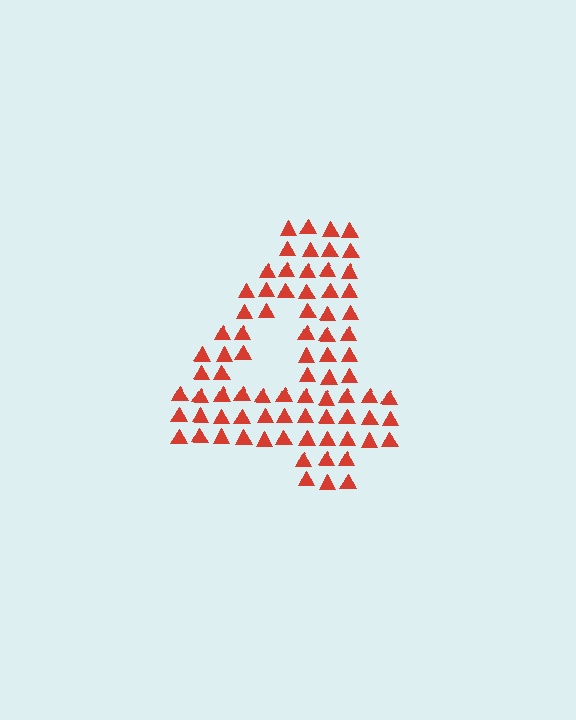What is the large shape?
The large shape is the digit 4.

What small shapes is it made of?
It is made of small triangles.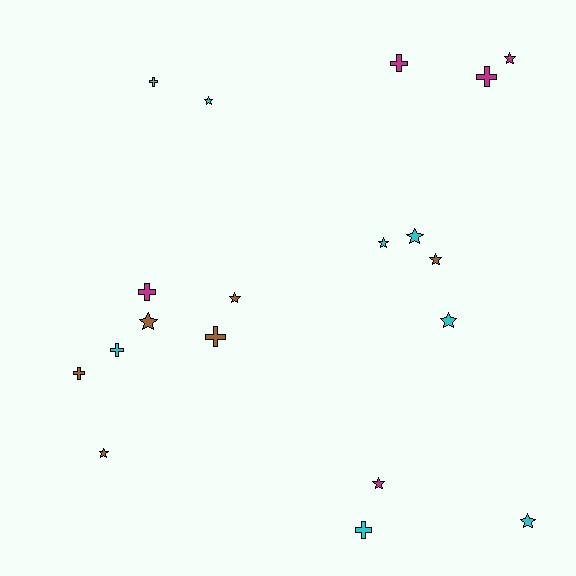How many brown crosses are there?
There are 2 brown crosses.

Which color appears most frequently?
Cyan, with 8 objects.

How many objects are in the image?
There are 19 objects.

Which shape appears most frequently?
Star, with 11 objects.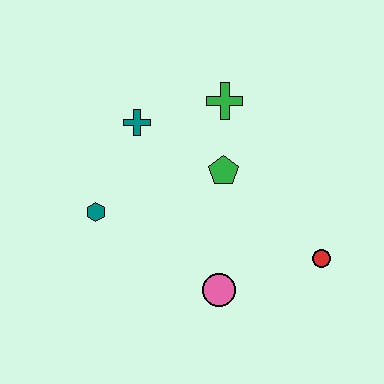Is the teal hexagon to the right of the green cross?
No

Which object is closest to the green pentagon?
The green cross is closest to the green pentagon.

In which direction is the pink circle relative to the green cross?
The pink circle is below the green cross.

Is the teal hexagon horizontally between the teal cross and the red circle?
No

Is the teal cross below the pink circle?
No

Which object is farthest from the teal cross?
The red circle is farthest from the teal cross.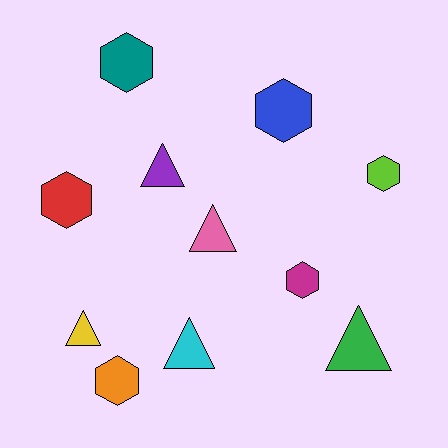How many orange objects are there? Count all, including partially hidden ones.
There is 1 orange object.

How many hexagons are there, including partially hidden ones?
There are 6 hexagons.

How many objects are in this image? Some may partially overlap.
There are 11 objects.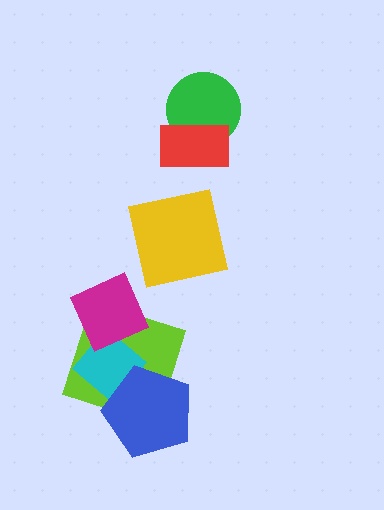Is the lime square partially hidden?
Yes, it is partially covered by another shape.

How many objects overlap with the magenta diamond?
2 objects overlap with the magenta diamond.